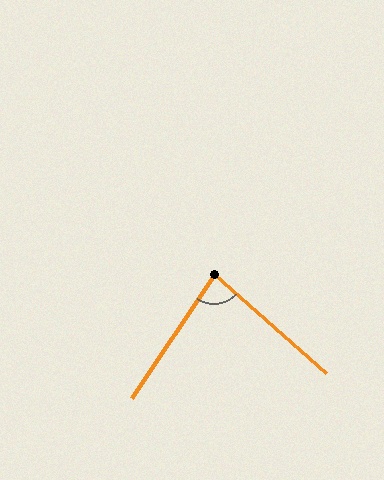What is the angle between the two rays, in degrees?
Approximately 82 degrees.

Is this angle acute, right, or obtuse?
It is acute.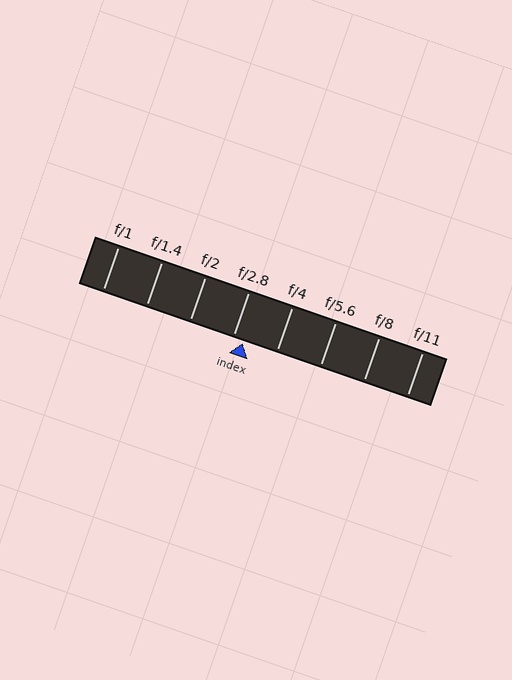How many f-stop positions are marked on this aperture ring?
There are 8 f-stop positions marked.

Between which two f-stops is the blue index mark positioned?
The index mark is between f/2.8 and f/4.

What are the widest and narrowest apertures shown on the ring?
The widest aperture shown is f/1 and the narrowest is f/11.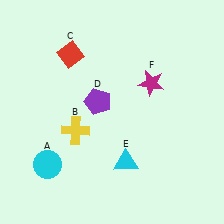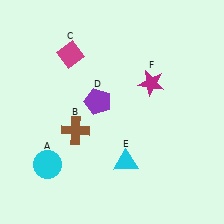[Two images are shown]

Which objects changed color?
B changed from yellow to brown. C changed from red to magenta.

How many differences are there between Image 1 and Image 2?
There are 2 differences between the two images.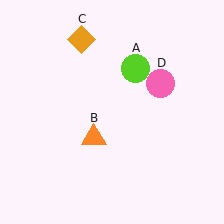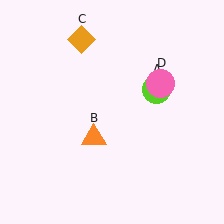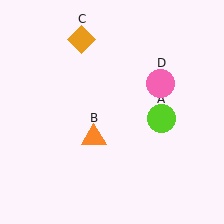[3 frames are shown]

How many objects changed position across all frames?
1 object changed position: lime circle (object A).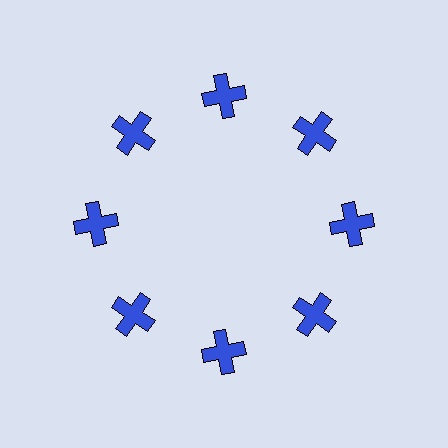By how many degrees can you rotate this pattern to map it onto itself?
The pattern maps onto itself every 45 degrees of rotation.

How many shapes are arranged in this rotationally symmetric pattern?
There are 8 shapes, arranged in 8 groups of 1.